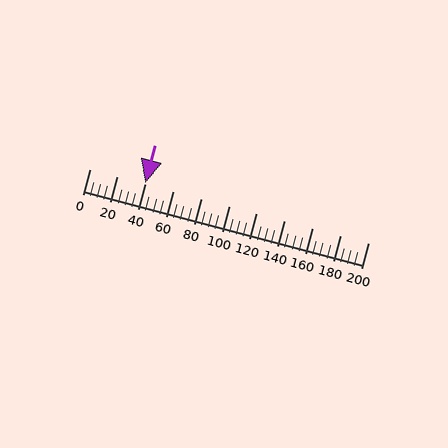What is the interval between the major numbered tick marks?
The major tick marks are spaced 20 units apart.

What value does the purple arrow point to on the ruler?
The purple arrow points to approximately 40.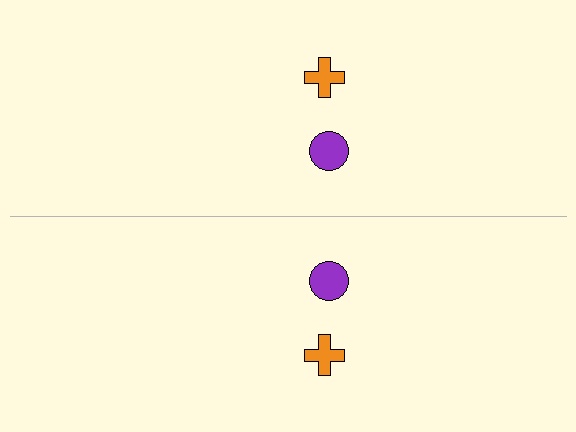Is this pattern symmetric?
Yes, this pattern has bilateral (reflection) symmetry.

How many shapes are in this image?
There are 4 shapes in this image.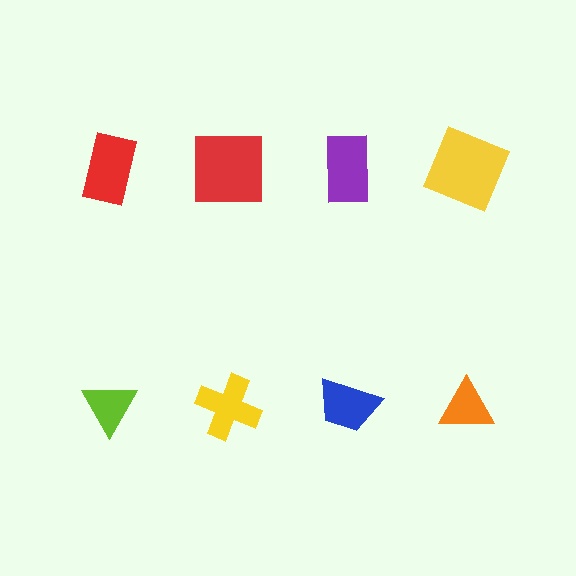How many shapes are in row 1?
4 shapes.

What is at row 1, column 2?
A red square.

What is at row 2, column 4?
An orange triangle.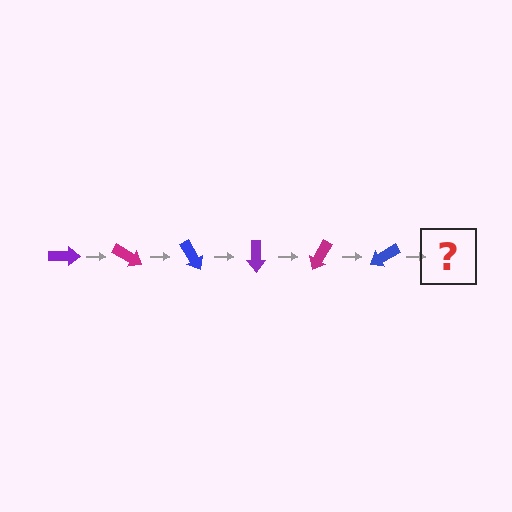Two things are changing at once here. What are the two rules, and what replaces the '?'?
The two rules are that it rotates 30 degrees each step and the color cycles through purple, magenta, and blue. The '?' should be a purple arrow, rotated 180 degrees from the start.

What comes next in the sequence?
The next element should be a purple arrow, rotated 180 degrees from the start.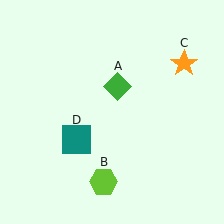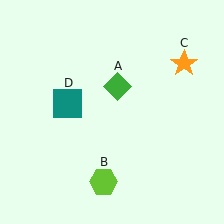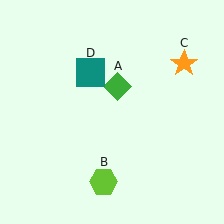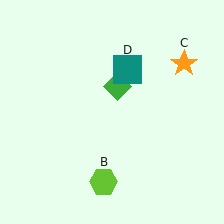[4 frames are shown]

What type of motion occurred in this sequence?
The teal square (object D) rotated clockwise around the center of the scene.